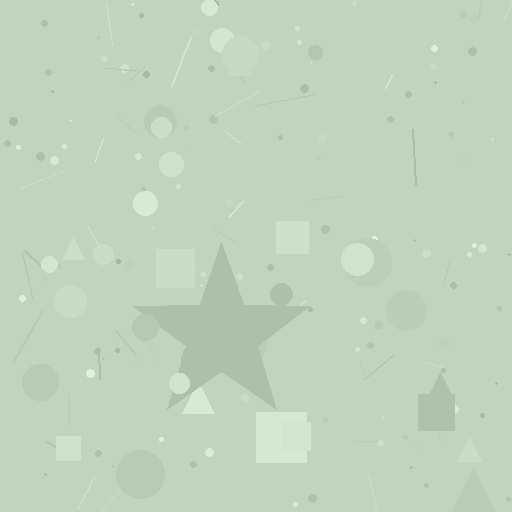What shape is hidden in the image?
A star is hidden in the image.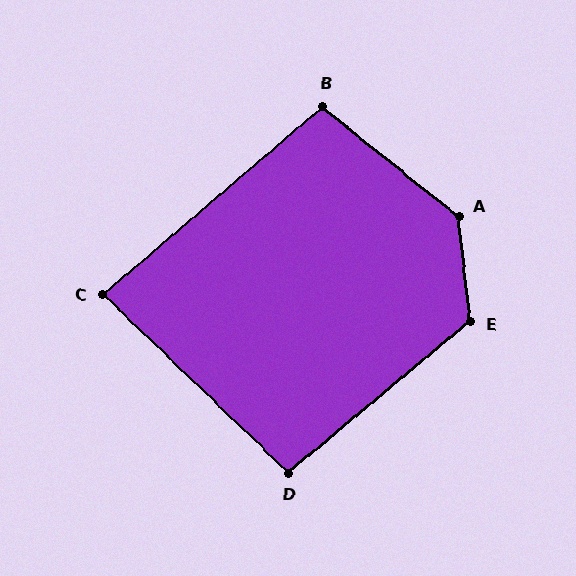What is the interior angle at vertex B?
Approximately 100 degrees (obtuse).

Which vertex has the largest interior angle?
A, at approximately 135 degrees.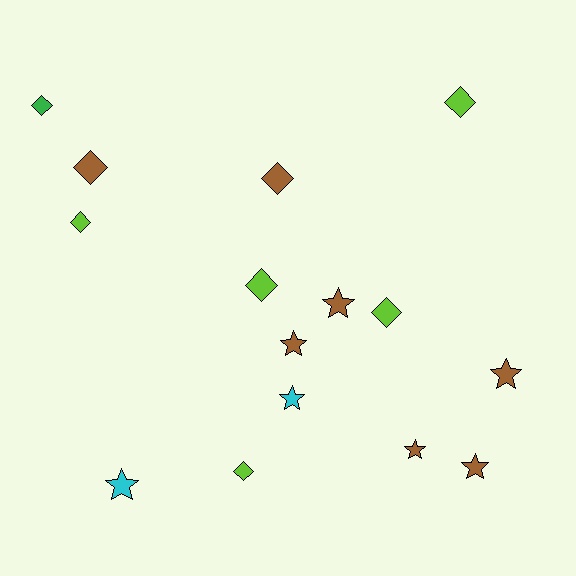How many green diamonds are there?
There is 1 green diamond.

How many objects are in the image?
There are 15 objects.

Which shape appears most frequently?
Diamond, with 8 objects.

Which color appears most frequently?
Brown, with 7 objects.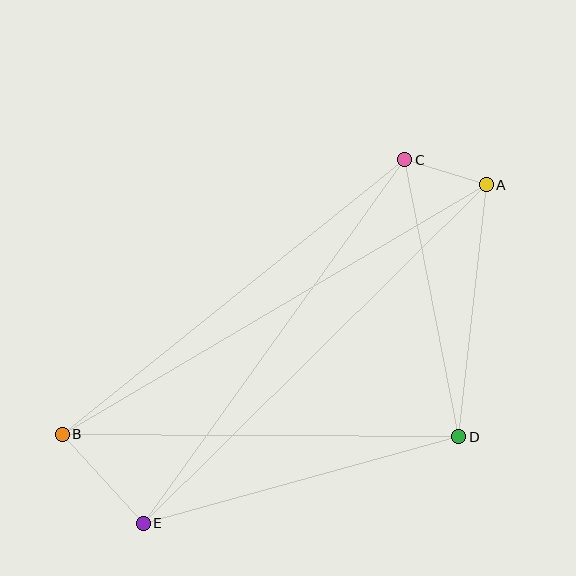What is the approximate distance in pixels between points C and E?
The distance between C and E is approximately 448 pixels.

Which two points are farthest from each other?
Points A and B are farthest from each other.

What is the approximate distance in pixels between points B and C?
The distance between B and C is approximately 439 pixels.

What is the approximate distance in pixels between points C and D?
The distance between C and D is approximately 282 pixels.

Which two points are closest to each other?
Points A and C are closest to each other.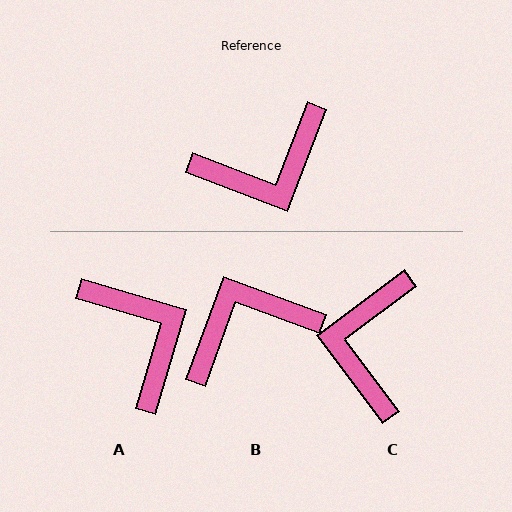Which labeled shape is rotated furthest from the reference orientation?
B, about 179 degrees away.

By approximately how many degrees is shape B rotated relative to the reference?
Approximately 179 degrees clockwise.